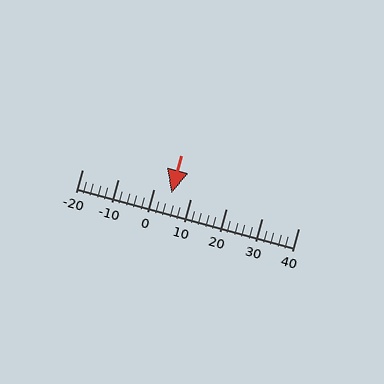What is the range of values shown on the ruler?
The ruler shows values from -20 to 40.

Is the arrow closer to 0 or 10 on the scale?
The arrow is closer to 0.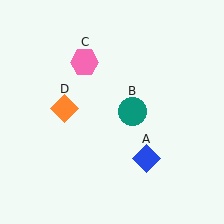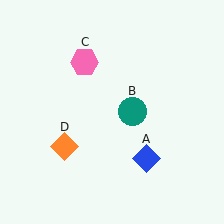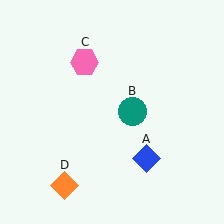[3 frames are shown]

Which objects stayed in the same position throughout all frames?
Blue diamond (object A) and teal circle (object B) and pink hexagon (object C) remained stationary.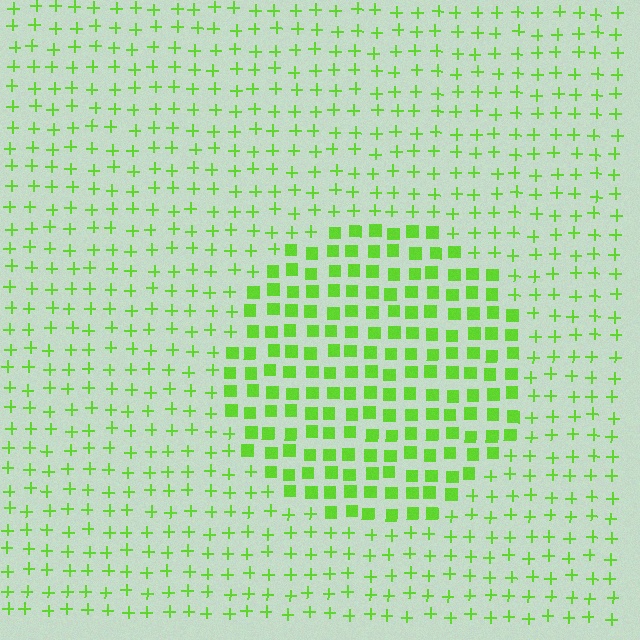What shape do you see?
I see a circle.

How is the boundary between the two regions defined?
The boundary is defined by a change in element shape: squares inside vs. plus signs outside. All elements share the same color and spacing.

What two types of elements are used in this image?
The image uses squares inside the circle region and plus signs outside it.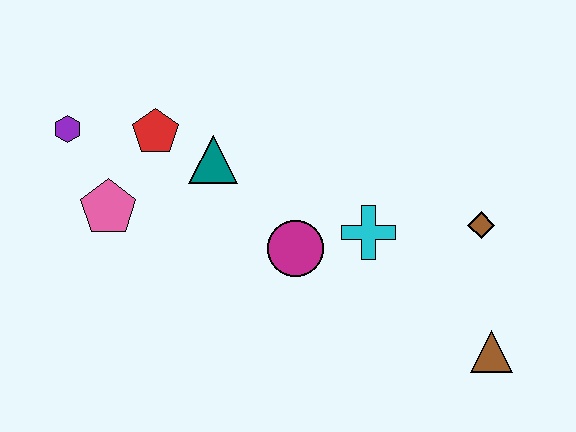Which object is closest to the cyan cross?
The magenta circle is closest to the cyan cross.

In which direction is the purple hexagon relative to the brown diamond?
The purple hexagon is to the left of the brown diamond.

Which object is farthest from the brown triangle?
The purple hexagon is farthest from the brown triangle.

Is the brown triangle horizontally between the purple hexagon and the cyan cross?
No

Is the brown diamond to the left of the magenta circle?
No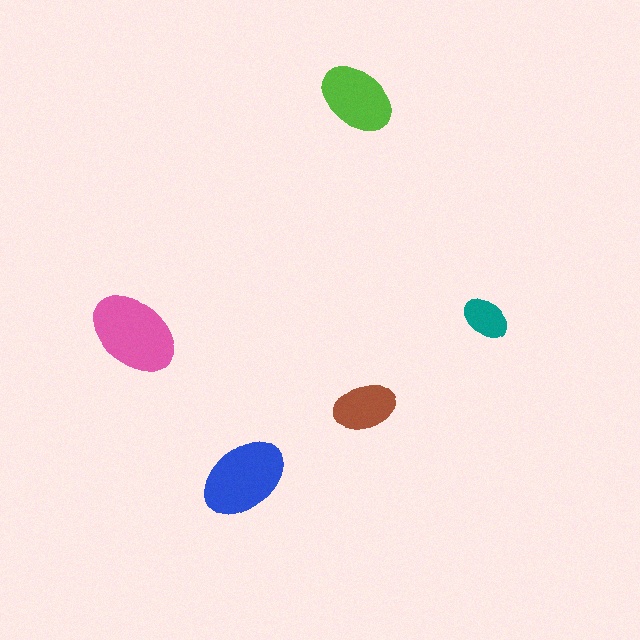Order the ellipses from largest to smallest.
the pink one, the blue one, the lime one, the brown one, the teal one.